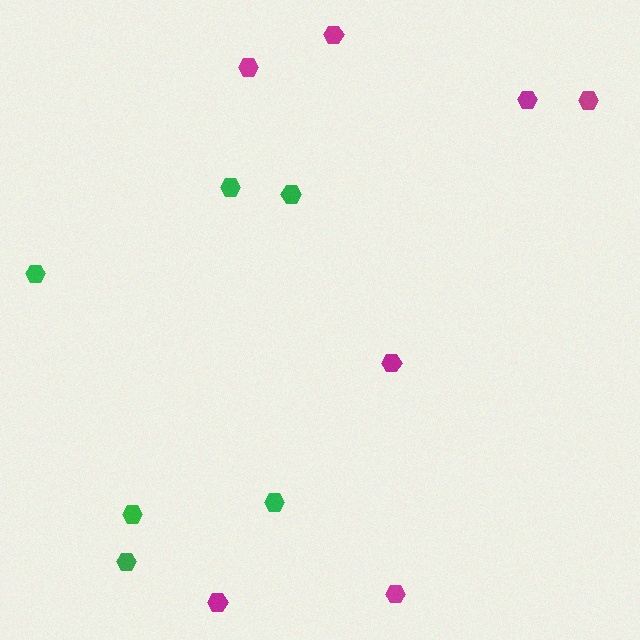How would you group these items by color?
There are 2 groups: one group of green hexagons (6) and one group of magenta hexagons (7).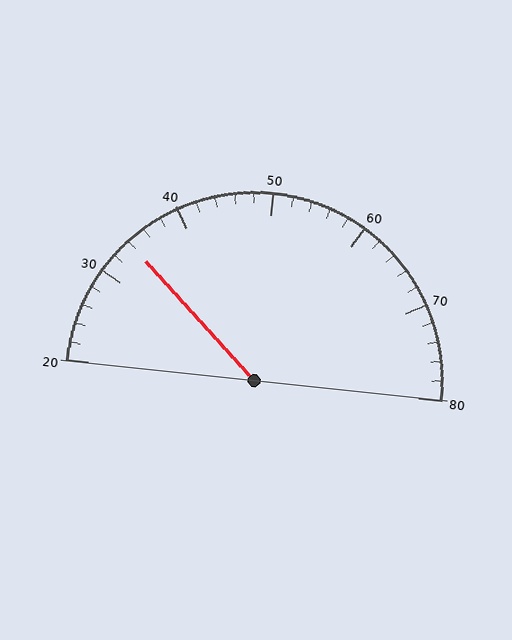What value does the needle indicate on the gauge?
The needle indicates approximately 34.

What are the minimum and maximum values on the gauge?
The gauge ranges from 20 to 80.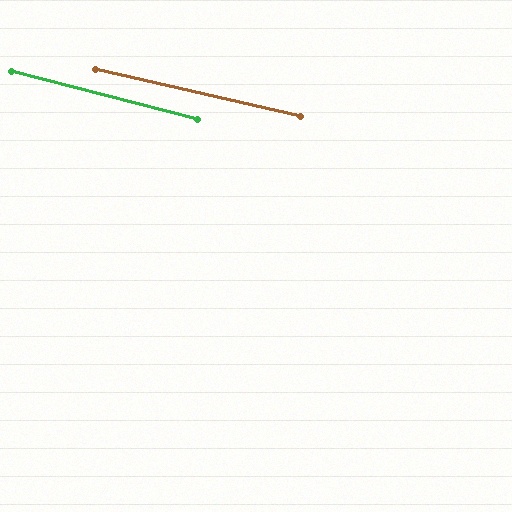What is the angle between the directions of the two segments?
Approximately 2 degrees.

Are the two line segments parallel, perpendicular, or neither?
Parallel — their directions differ by only 1.6°.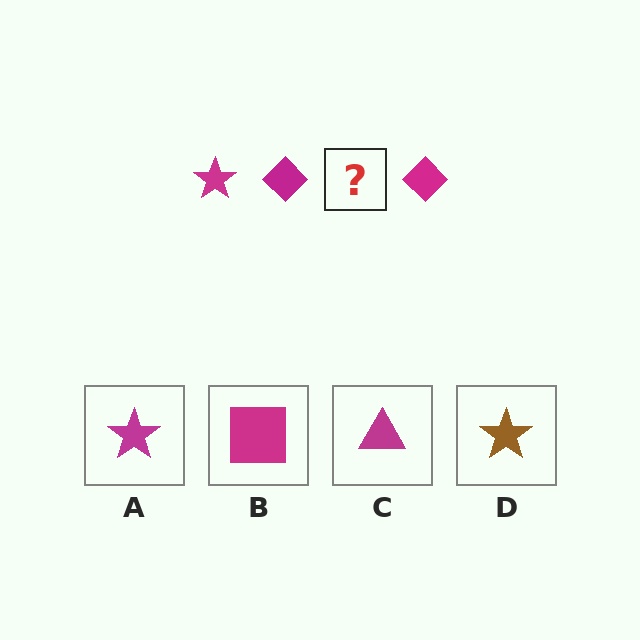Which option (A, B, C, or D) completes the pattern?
A.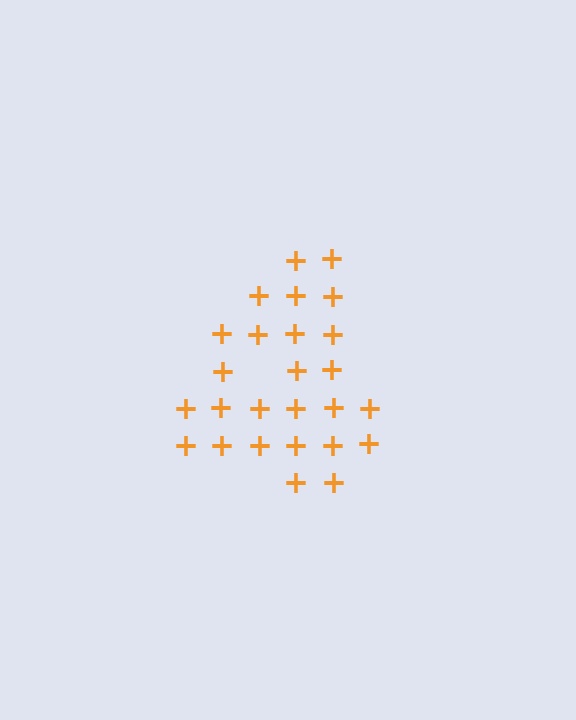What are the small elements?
The small elements are plus signs.